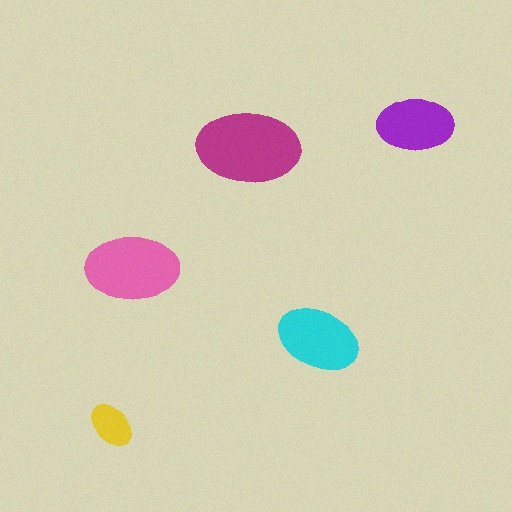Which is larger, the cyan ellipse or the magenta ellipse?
The magenta one.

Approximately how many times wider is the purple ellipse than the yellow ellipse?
About 1.5 times wider.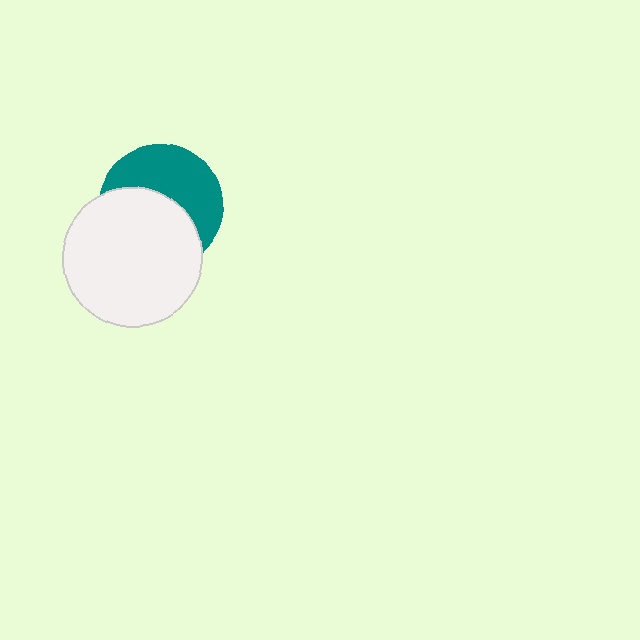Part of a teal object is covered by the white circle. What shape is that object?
It is a circle.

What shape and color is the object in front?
The object in front is a white circle.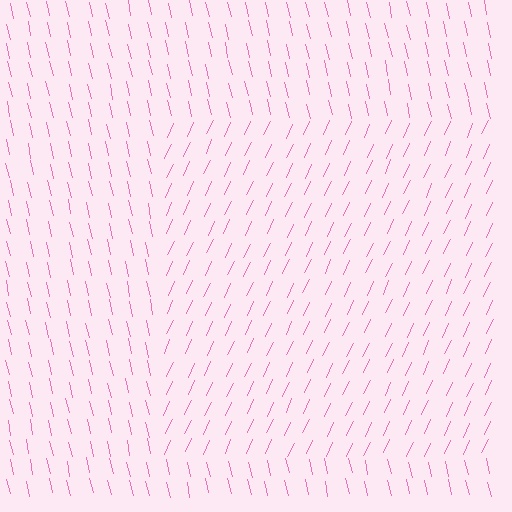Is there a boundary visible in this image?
Yes, there is a texture boundary formed by a change in line orientation.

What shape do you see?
I see a rectangle.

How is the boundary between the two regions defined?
The boundary is defined purely by a change in line orientation (approximately 38 degrees difference). All lines are the same color and thickness.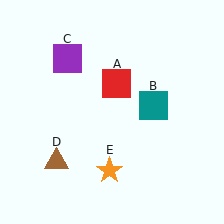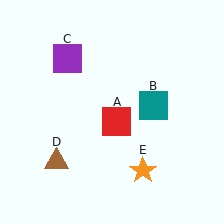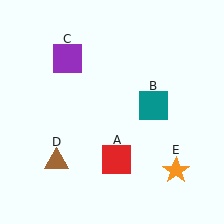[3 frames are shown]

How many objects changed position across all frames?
2 objects changed position: red square (object A), orange star (object E).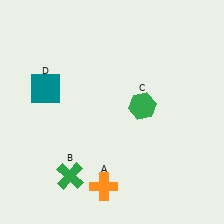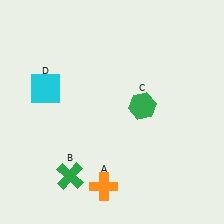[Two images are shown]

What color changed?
The square (D) changed from teal in Image 1 to cyan in Image 2.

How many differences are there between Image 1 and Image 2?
There is 1 difference between the two images.